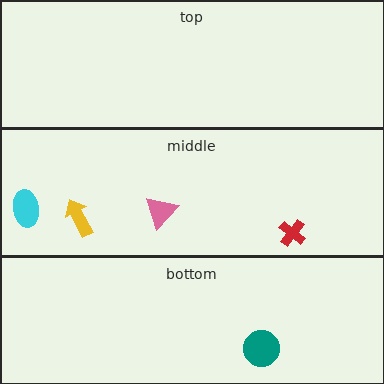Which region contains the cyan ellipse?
The middle region.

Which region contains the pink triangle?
The middle region.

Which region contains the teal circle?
The bottom region.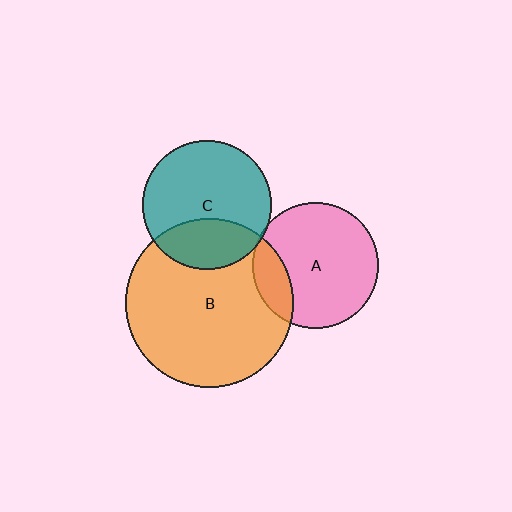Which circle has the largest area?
Circle B (orange).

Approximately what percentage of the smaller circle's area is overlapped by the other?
Approximately 20%.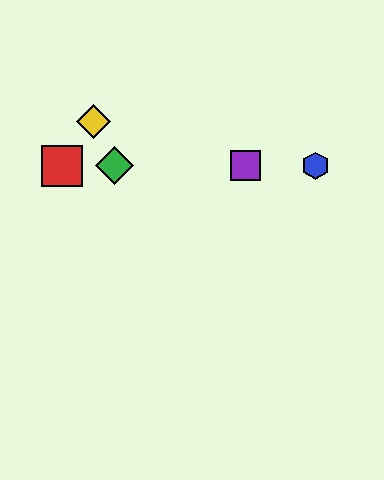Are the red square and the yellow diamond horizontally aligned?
No, the red square is at y≈166 and the yellow diamond is at y≈121.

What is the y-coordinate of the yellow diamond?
The yellow diamond is at y≈121.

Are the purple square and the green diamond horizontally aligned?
Yes, both are at y≈166.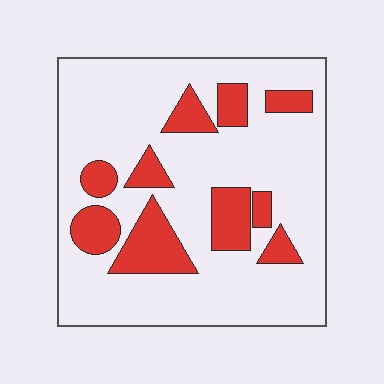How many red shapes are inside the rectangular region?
10.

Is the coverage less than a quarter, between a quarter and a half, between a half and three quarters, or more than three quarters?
Less than a quarter.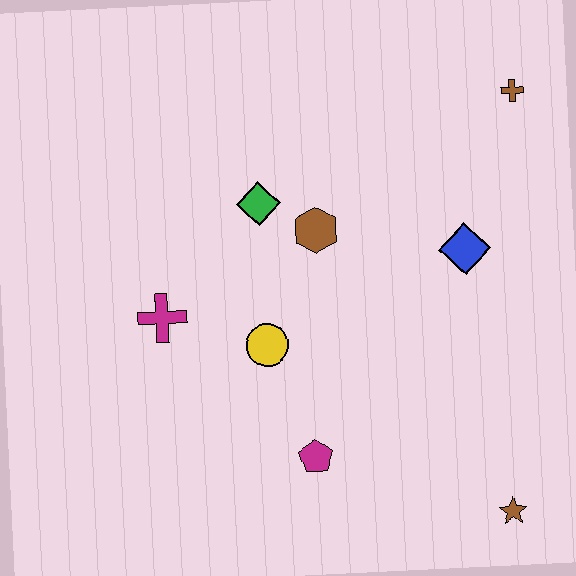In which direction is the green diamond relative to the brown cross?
The green diamond is to the left of the brown cross.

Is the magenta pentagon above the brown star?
Yes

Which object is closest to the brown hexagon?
The green diamond is closest to the brown hexagon.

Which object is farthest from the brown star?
The brown cross is farthest from the brown star.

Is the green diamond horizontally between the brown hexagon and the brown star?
No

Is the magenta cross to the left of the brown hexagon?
Yes